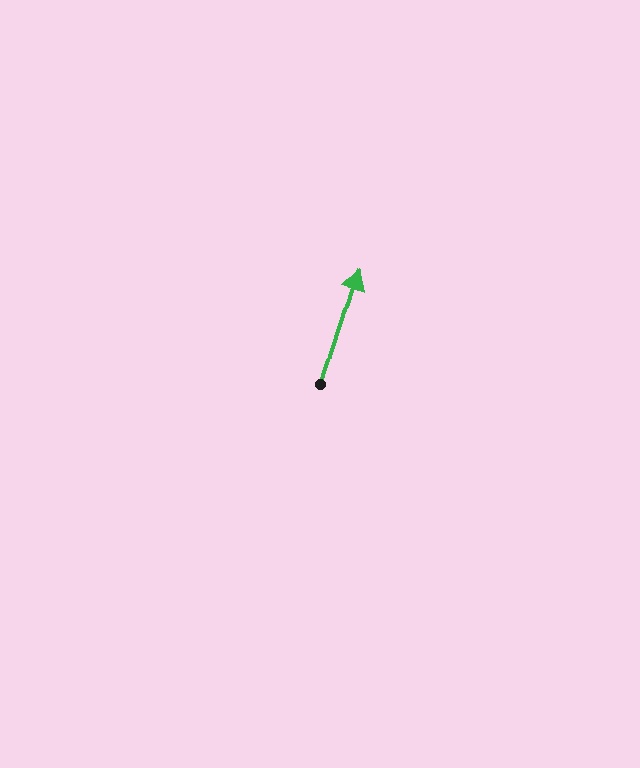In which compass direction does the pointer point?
North.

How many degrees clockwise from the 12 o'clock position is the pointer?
Approximately 18 degrees.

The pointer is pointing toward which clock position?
Roughly 1 o'clock.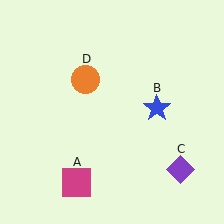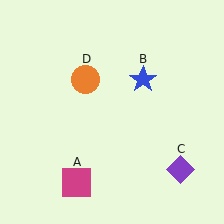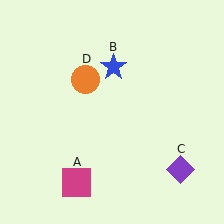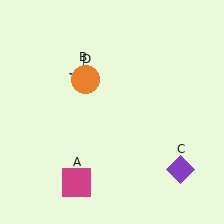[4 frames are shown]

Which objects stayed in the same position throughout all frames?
Magenta square (object A) and purple diamond (object C) and orange circle (object D) remained stationary.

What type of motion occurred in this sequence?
The blue star (object B) rotated counterclockwise around the center of the scene.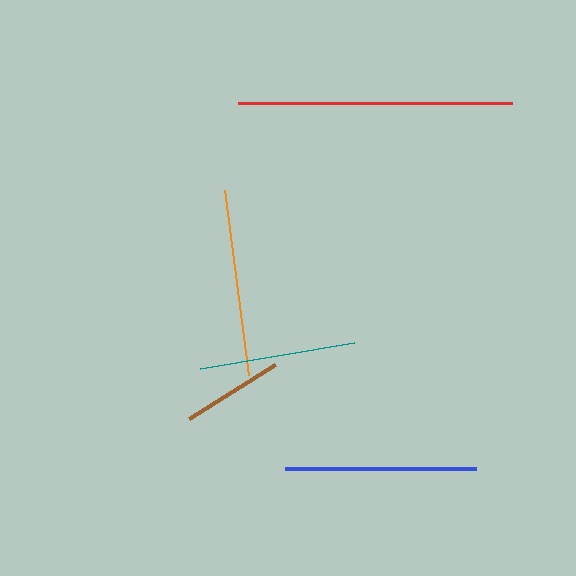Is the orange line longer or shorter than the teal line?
The orange line is longer than the teal line.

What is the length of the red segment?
The red segment is approximately 274 pixels long.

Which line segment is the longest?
The red line is the longest at approximately 274 pixels.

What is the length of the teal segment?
The teal segment is approximately 156 pixels long.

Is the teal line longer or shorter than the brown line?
The teal line is longer than the brown line.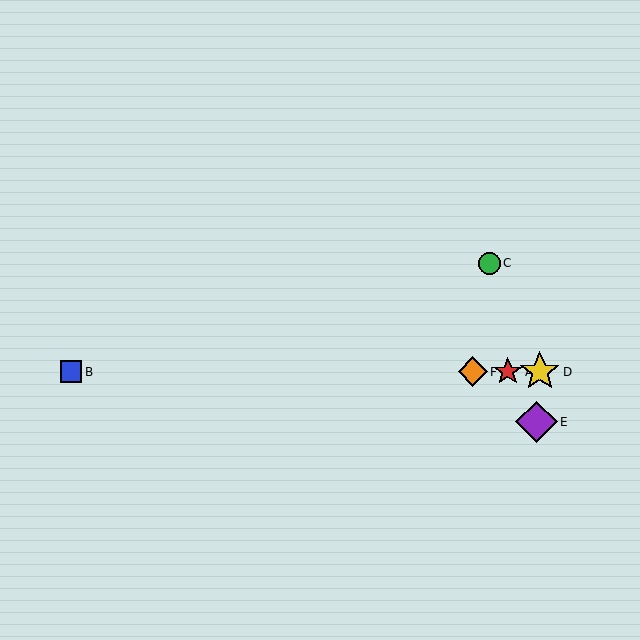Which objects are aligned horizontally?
Objects A, B, D, F are aligned horizontally.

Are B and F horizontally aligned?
Yes, both are at y≈372.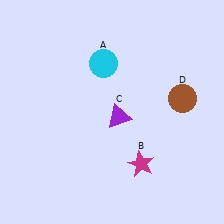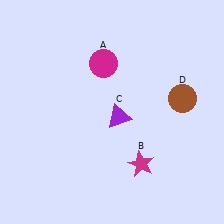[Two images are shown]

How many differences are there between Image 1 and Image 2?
There is 1 difference between the two images.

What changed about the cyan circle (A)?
In Image 1, A is cyan. In Image 2, it changed to magenta.